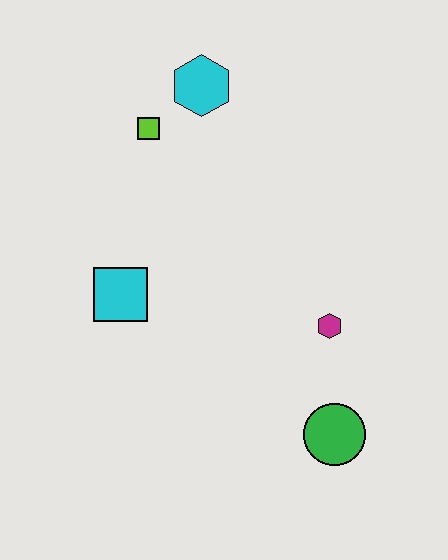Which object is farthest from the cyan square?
The green circle is farthest from the cyan square.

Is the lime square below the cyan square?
No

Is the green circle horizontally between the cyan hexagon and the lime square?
No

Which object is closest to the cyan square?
The lime square is closest to the cyan square.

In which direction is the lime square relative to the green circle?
The lime square is above the green circle.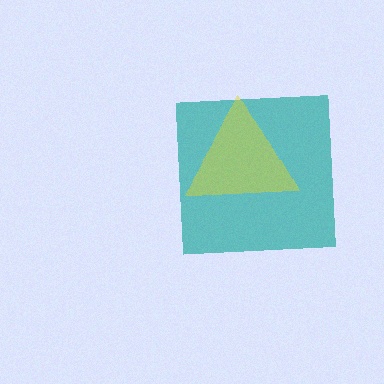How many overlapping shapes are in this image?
There are 2 overlapping shapes in the image.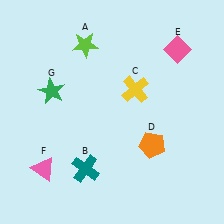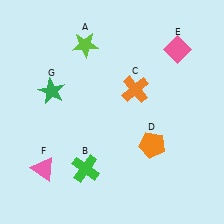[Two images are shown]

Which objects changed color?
B changed from teal to green. C changed from yellow to orange.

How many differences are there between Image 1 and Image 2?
There are 2 differences between the two images.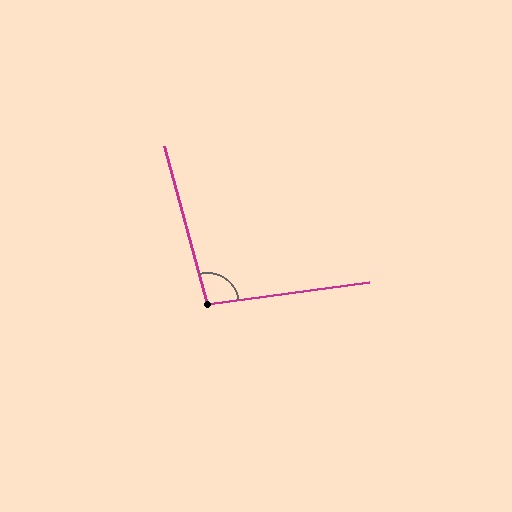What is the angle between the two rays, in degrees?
Approximately 97 degrees.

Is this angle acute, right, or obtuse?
It is obtuse.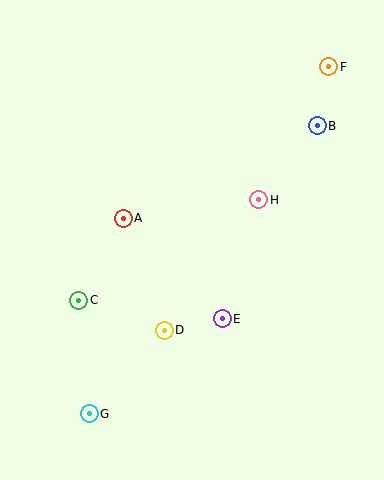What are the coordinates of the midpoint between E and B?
The midpoint between E and B is at (270, 222).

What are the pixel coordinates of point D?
Point D is at (164, 330).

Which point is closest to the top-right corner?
Point F is closest to the top-right corner.